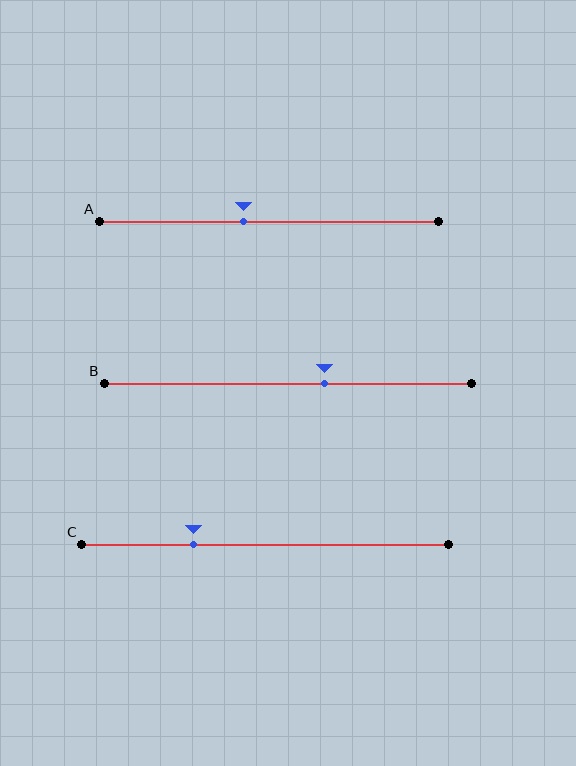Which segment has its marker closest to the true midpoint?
Segment A has its marker closest to the true midpoint.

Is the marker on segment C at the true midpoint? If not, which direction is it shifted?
No, the marker on segment C is shifted to the left by about 20% of the segment length.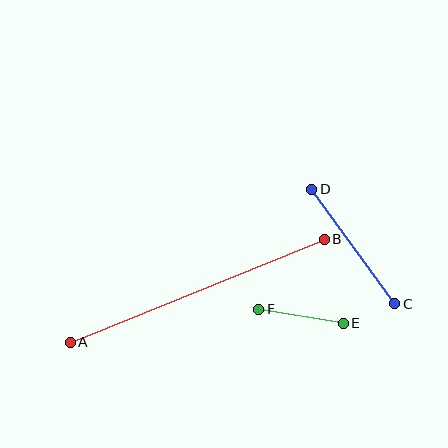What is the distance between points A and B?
The distance is approximately 274 pixels.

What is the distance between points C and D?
The distance is approximately 141 pixels.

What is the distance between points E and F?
The distance is approximately 86 pixels.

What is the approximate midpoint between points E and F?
The midpoint is at approximately (301, 316) pixels.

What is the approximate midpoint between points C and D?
The midpoint is at approximately (353, 246) pixels.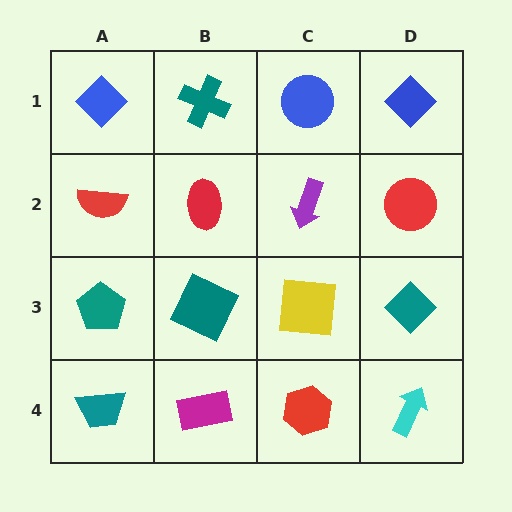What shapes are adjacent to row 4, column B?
A teal square (row 3, column B), a teal trapezoid (row 4, column A), a red hexagon (row 4, column C).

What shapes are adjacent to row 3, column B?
A red ellipse (row 2, column B), a magenta rectangle (row 4, column B), a teal pentagon (row 3, column A), a yellow square (row 3, column C).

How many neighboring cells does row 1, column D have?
2.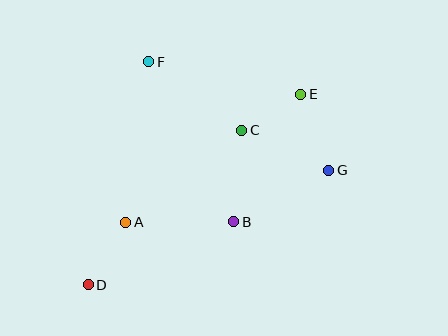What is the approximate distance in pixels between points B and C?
The distance between B and C is approximately 92 pixels.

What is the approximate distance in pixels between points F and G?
The distance between F and G is approximately 210 pixels.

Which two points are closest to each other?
Points C and E are closest to each other.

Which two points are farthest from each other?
Points D and E are farthest from each other.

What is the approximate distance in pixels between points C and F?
The distance between C and F is approximately 115 pixels.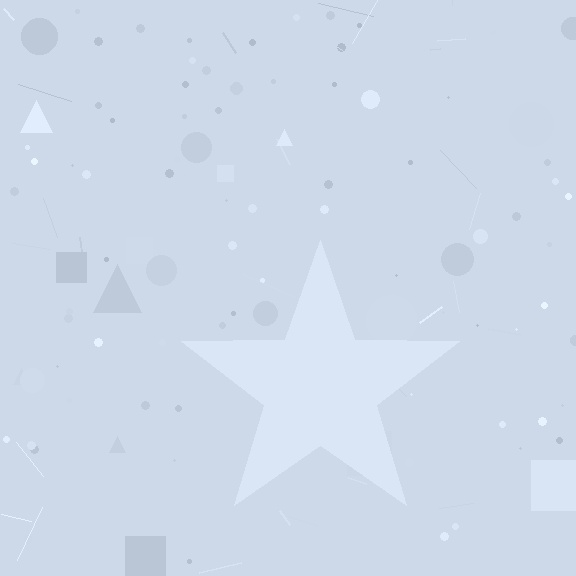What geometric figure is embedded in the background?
A star is embedded in the background.